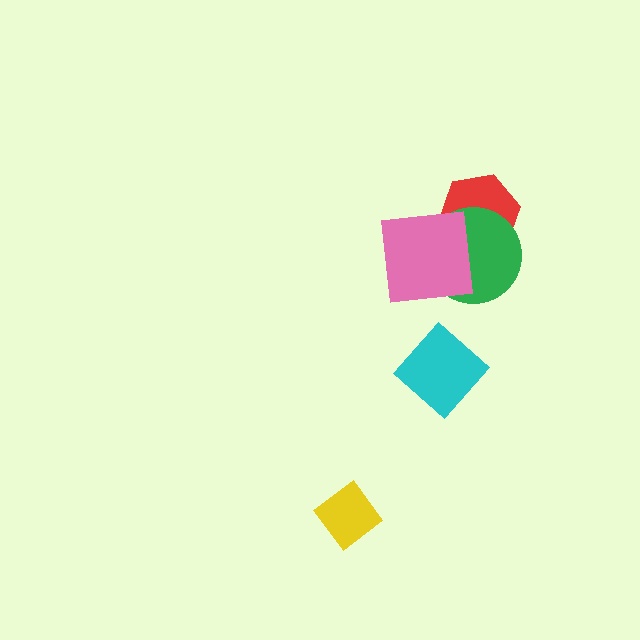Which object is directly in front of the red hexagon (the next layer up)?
The green circle is directly in front of the red hexagon.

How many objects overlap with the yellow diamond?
0 objects overlap with the yellow diamond.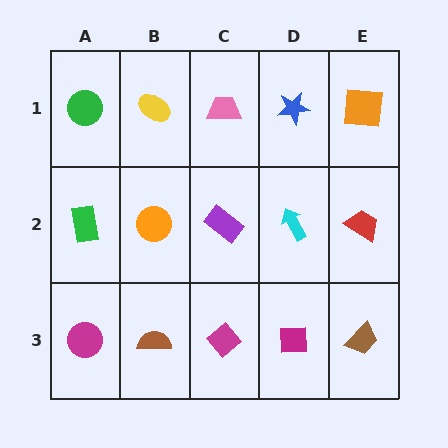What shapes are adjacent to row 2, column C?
A pink trapezoid (row 1, column C), a magenta diamond (row 3, column C), an orange circle (row 2, column B), a cyan arrow (row 2, column D).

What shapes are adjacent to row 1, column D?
A cyan arrow (row 2, column D), a pink trapezoid (row 1, column C), an orange square (row 1, column E).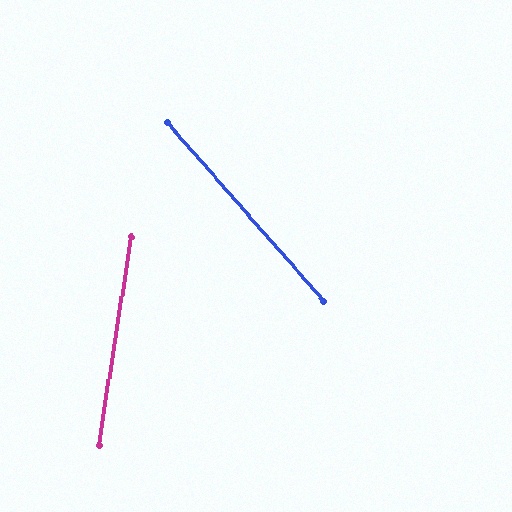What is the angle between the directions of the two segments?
Approximately 50 degrees.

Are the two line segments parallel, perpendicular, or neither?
Neither parallel nor perpendicular — they differ by about 50°.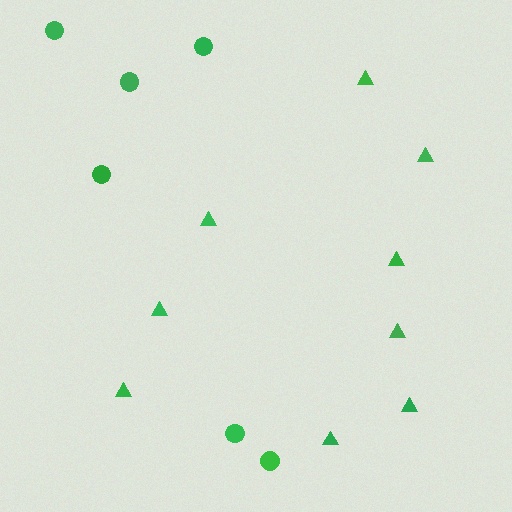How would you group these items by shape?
There are 2 groups: one group of triangles (9) and one group of circles (6).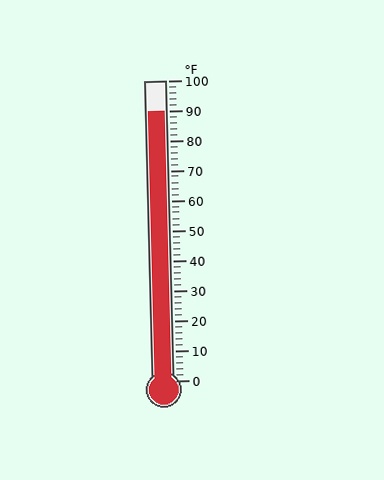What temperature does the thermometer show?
The thermometer shows approximately 90°F.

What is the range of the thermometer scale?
The thermometer scale ranges from 0°F to 100°F.